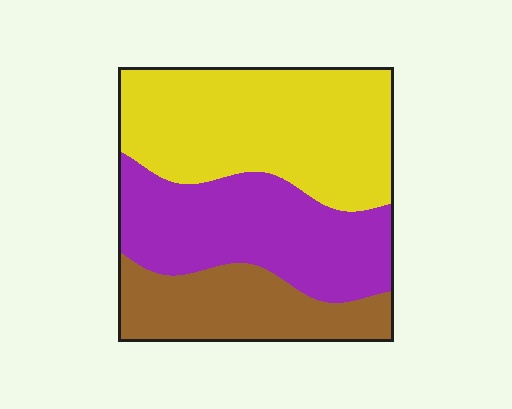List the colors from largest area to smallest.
From largest to smallest: yellow, purple, brown.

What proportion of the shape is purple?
Purple covers around 35% of the shape.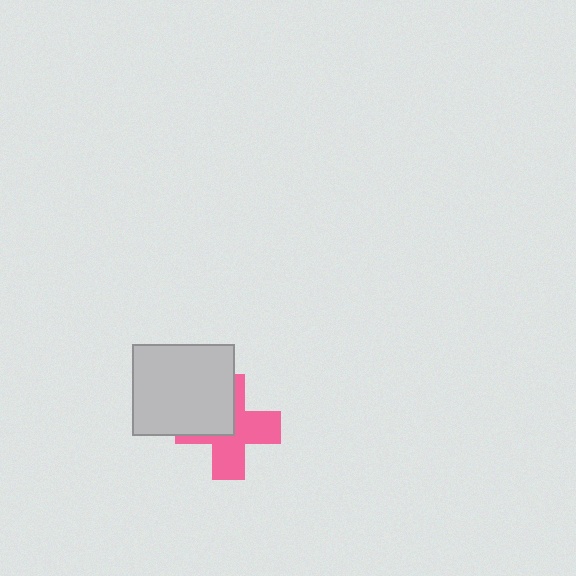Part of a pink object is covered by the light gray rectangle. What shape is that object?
It is a cross.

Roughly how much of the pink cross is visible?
About half of it is visible (roughly 60%).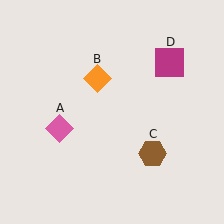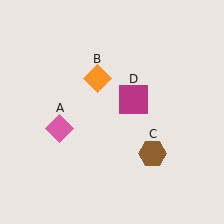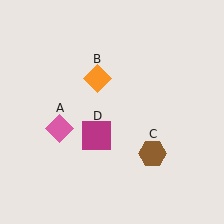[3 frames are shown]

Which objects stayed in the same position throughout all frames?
Pink diamond (object A) and orange diamond (object B) and brown hexagon (object C) remained stationary.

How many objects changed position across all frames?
1 object changed position: magenta square (object D).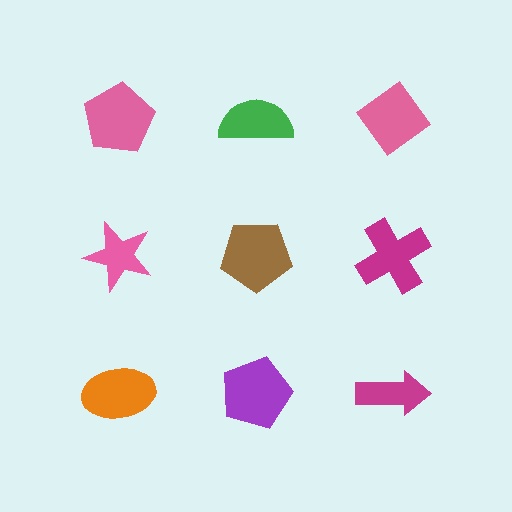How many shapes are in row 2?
3 shapes.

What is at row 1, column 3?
A pink diamond.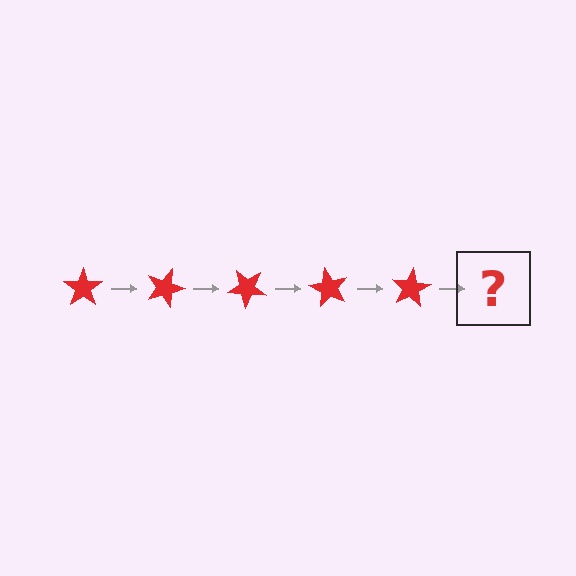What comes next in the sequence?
The next element should be a red star rotated 100 degrees.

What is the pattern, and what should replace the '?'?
The pattern is that the star rotates 20 degrees each step. The '?' should be a red star rotated 100 degrees.